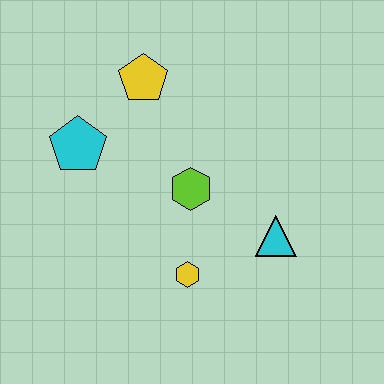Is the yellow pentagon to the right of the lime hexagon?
No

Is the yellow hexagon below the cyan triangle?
Yes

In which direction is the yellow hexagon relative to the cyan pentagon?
The yellow hexagon is below the cyan pentagon.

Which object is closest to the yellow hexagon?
The lime hexagon is closest to the yellow hexagon.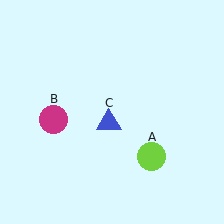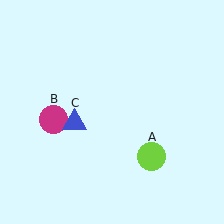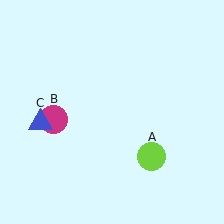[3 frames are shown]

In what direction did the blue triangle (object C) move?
The blue triangle (object C) moved left.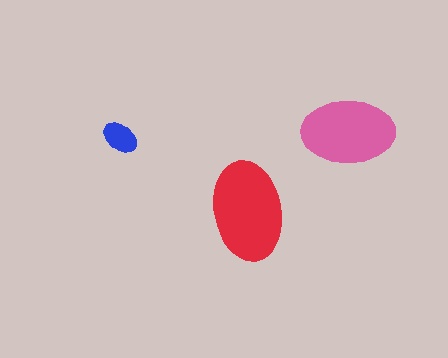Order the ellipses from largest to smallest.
the red one, the pink one, the blue one.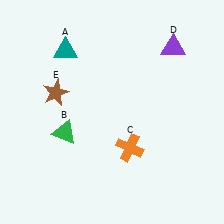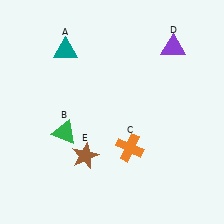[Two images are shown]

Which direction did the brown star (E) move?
The brown star (E) moved down.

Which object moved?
The brown star (E) moved down.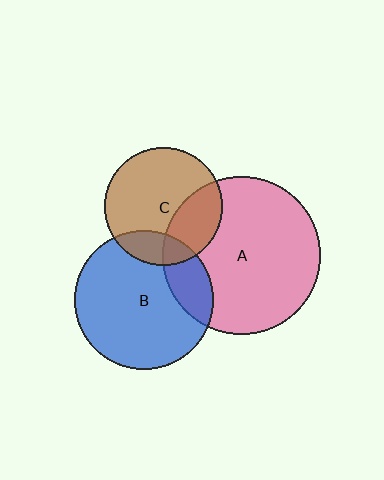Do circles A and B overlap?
Yes.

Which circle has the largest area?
Circle A (pink).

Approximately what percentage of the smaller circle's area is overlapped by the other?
Approximately 20%.